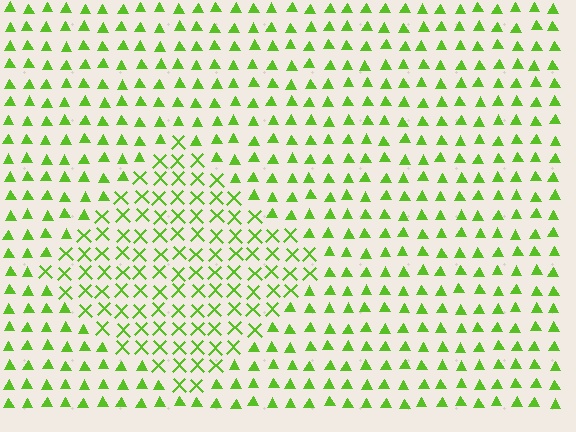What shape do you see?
I see a diamond.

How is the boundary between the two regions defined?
The boundary is defined by a change in element shape: X marks inside vs. triangles outside. All elements share the same color and spacing.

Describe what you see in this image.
The image is filled with small lime elements arranged in a uniform grid. A diamond-shaped region contains X marks, while the surrounding area contains triangles. The boundary is defined purely by the change in element shape.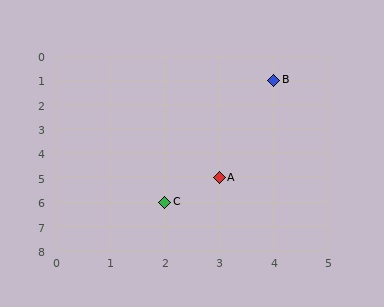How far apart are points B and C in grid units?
Points B and C are 2 columns and 5 rows apart (about 5.4 grid units diagonally).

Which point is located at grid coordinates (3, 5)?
Point A is at (3, 5).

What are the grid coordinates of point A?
Point A is at grid coordinates (3, 5).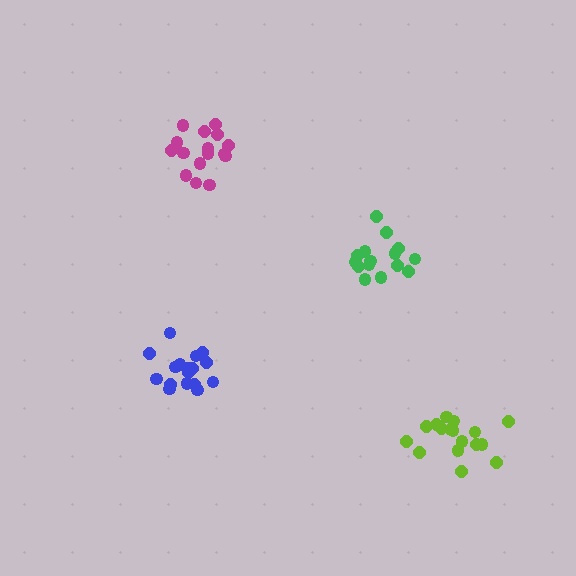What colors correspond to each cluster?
The clusters are colored: lime, blue, magenta, green.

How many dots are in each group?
Group 1: 17 dots, Group 2: 17 dots, Group 3: 16 dots, Group 4: 15 dots (65 total).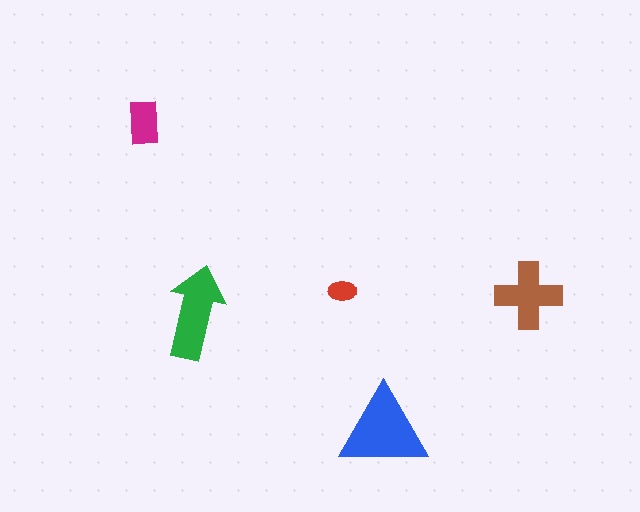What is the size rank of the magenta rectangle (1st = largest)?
4th.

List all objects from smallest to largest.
The red ellipse, the magenta rectangle, the brown cross, the green arrow, the blue triangle.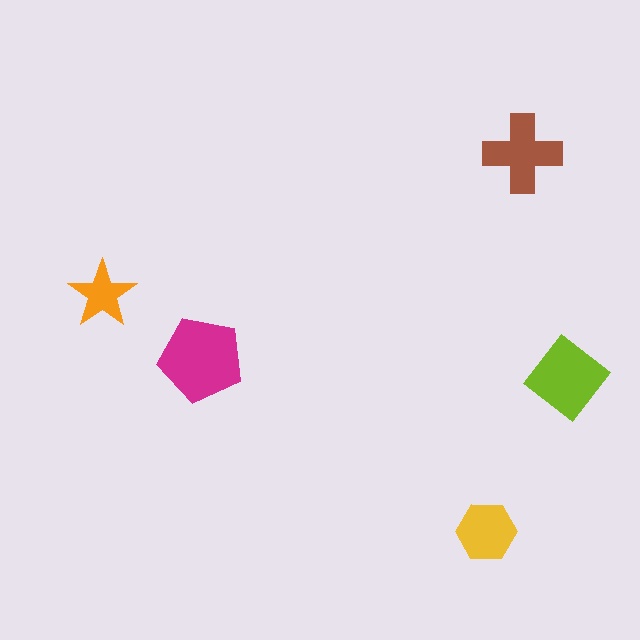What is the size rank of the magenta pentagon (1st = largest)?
1st.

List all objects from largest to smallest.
The magenta pentagon, the lime diamond, the brown cross, the yellow hexagon, the orange star.